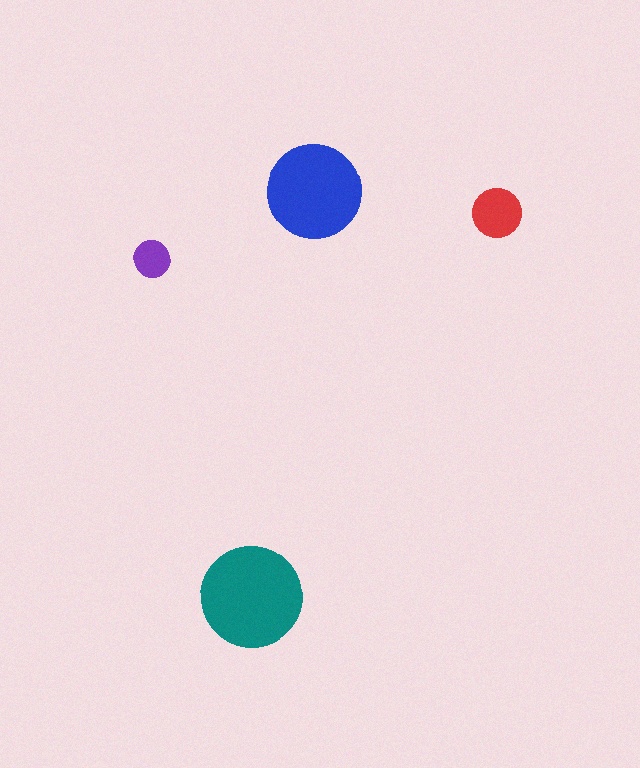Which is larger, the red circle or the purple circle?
The red one.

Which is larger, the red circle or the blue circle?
The blue one.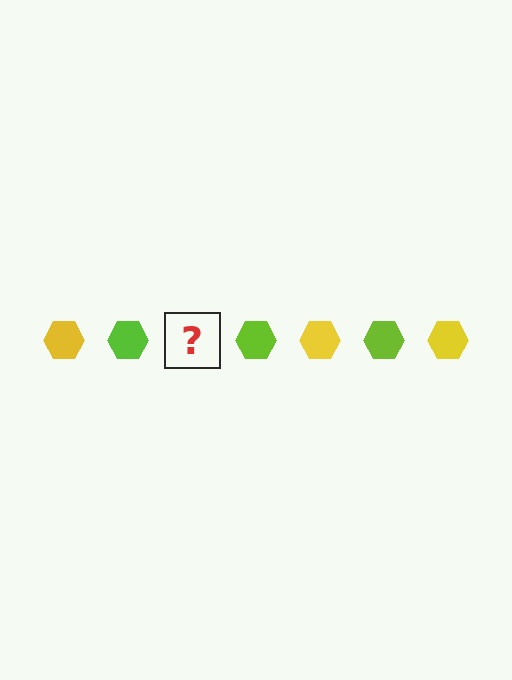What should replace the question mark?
The question mark should be replaced with a yellow hexagon.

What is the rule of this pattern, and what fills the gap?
The rule is that the pattern cycles through yellow, lime hexagons. The gap should be filled with a yellow hexagon.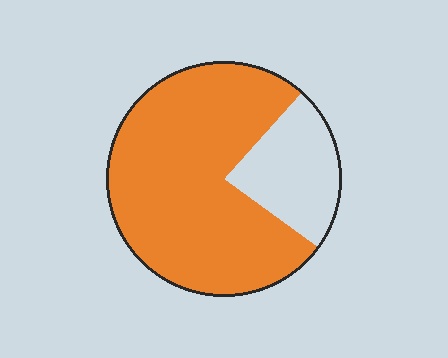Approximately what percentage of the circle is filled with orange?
Approximately 75%.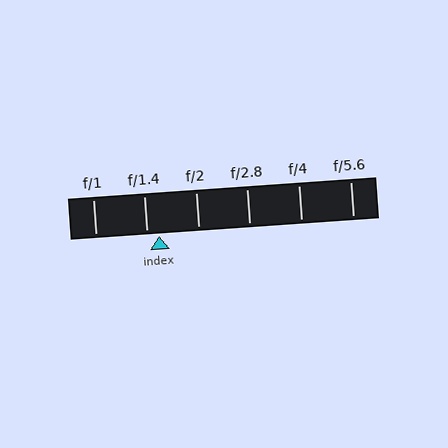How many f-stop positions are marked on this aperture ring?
There are 6 f-stop positions marked.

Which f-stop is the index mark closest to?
The index mark is closest to f/1.4.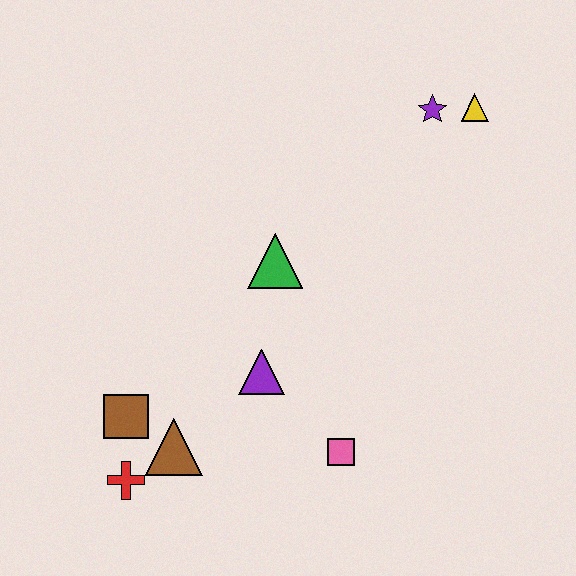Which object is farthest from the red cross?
The yellow triangle is farthest from the red cross.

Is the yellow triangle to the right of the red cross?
Yes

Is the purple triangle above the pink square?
Yes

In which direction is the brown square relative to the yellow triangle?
The brown square is to the left of the yellow triangle.